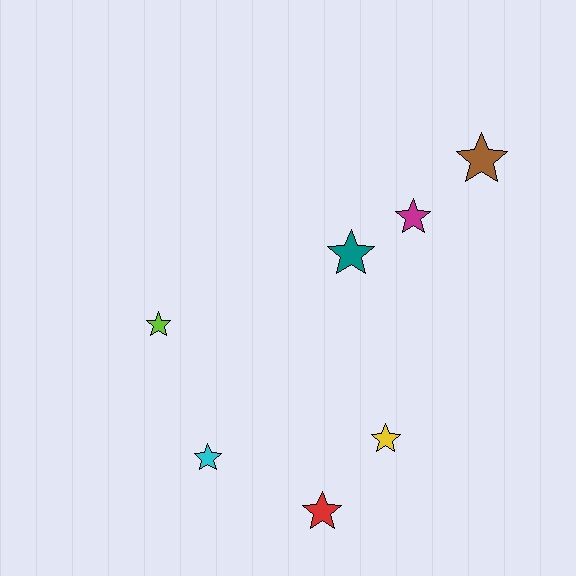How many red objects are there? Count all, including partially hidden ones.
There is 1 red object.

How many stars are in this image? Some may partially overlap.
There are 7 stars.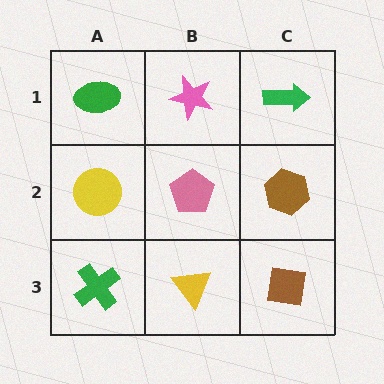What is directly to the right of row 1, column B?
A green arrow.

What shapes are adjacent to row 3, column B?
A pink pentagon (row 2, column B), a green cross (row 3, column A), a brown square (row 3, column C).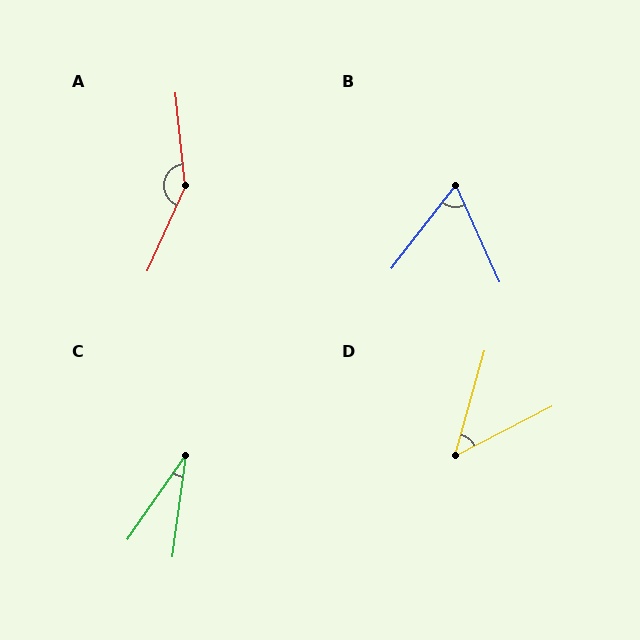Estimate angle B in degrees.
Approximately 62 degrees.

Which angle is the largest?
A, at approximately 150 degrees.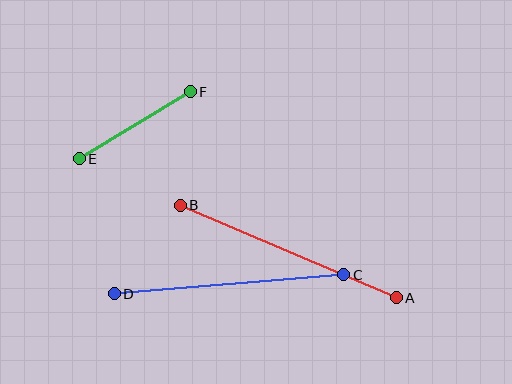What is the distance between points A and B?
The distance is approximately 235 pixels.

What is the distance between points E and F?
The distance is approximately 129 pixels.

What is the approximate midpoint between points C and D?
The midpoint is at approximately (229, 284) pixels.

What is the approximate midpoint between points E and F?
The midpoint is at approximately (135, 125) pixels.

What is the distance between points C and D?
The distance is approximately 230 pixels.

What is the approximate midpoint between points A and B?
The midpoint is at approximately (288, 251) pixels.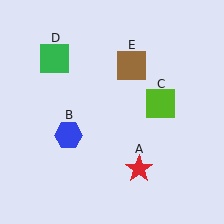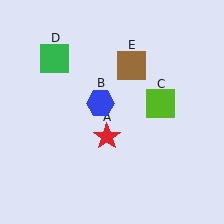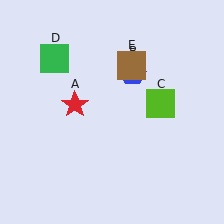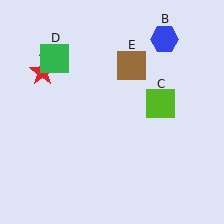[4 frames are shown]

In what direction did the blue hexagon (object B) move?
The blue hexagon (object B) moved up and to the right.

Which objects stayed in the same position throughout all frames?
Lime square (object C) and green square (object D) and brown square (object E) remained stationary.